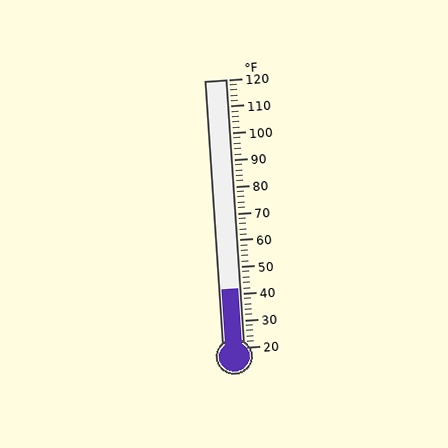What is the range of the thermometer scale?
The thermometer scale ranges from 20°F to 120°F.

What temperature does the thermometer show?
The thermometer shows approximately 42°F.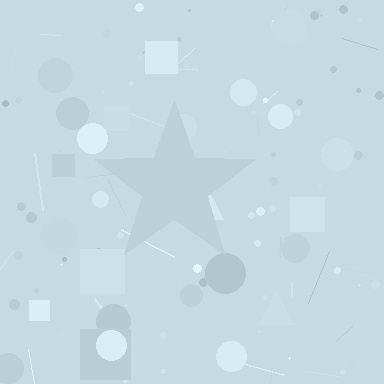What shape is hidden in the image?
A star is hidden in the image.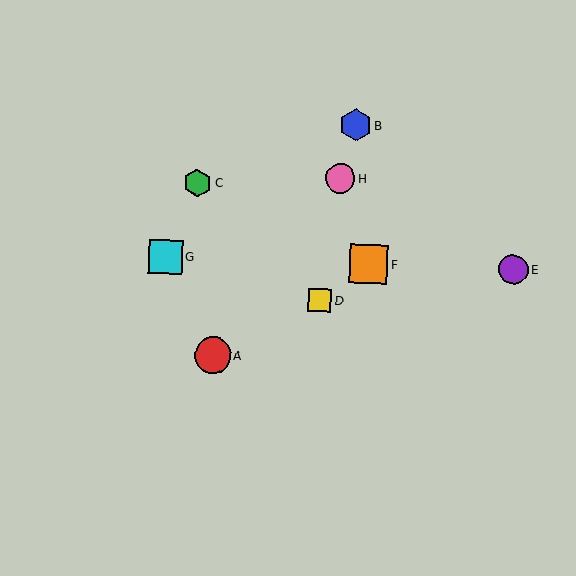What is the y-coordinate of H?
Object H is at y≈178.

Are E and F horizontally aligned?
Yes, both are at y≈270.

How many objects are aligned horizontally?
3 objects (E, F, G) are aligned horizontally.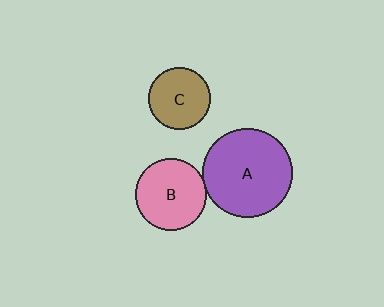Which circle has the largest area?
Circle A (purple).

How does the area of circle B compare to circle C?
Approximately 1.3 times.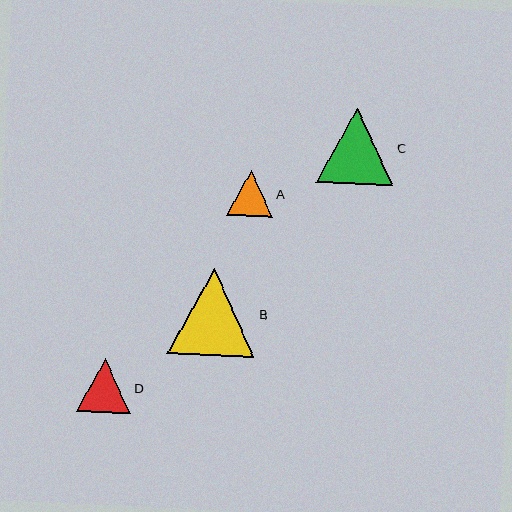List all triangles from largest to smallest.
From largest to smallest: B, C, D, A.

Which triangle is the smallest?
Triangle A is the smallest with a size of approximately 46 pixels.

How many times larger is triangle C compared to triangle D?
Triangle C is approximately 1.4 times the size of triangle D.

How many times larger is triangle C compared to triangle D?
Triangle C is approximately 1.4 times the size of triangle D.